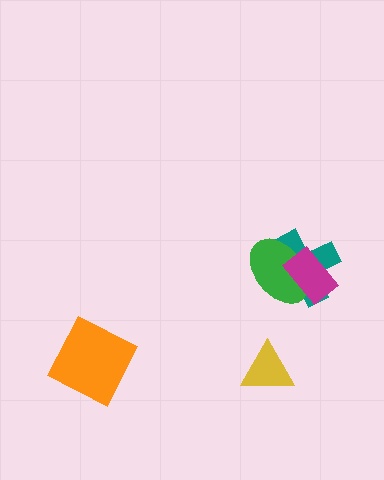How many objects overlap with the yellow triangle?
0 objects overlap with the yellow triangle.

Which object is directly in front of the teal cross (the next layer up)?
The green ellipse is directly in front of the teal cross.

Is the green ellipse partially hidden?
Yes, it is partially covered by another shape.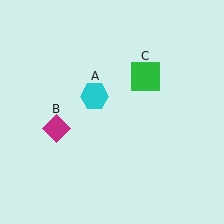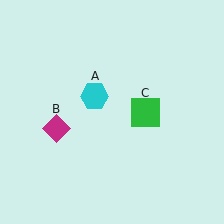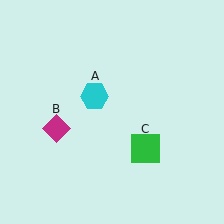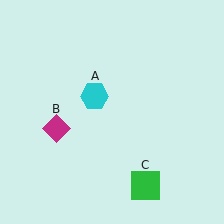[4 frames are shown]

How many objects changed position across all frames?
1 object changed position: green square (object C).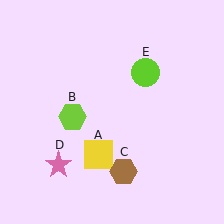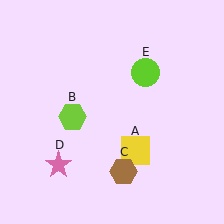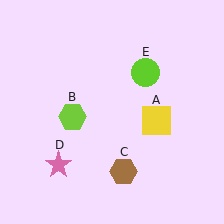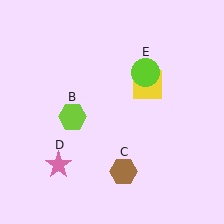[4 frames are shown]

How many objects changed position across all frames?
1 object changed position: yellow square (object A).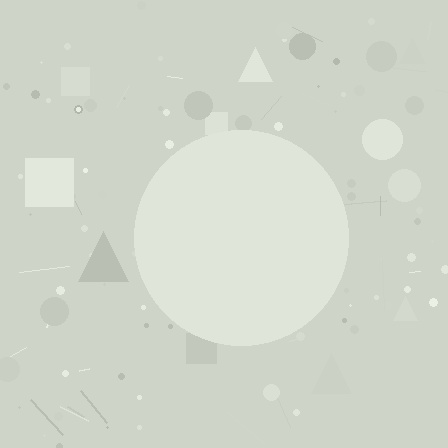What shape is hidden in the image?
A circle is hidden in the image.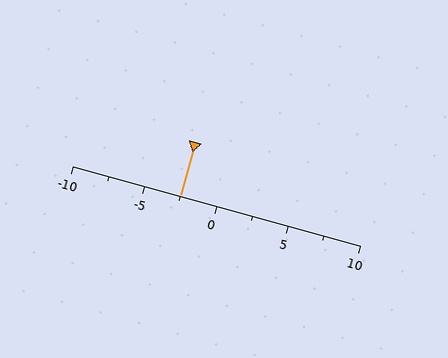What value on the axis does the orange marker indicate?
The marker indicates approximately -2.5.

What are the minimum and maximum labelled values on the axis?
The axis runs from -10 to 10.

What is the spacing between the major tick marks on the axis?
The major ticks are spaced 5 apart.